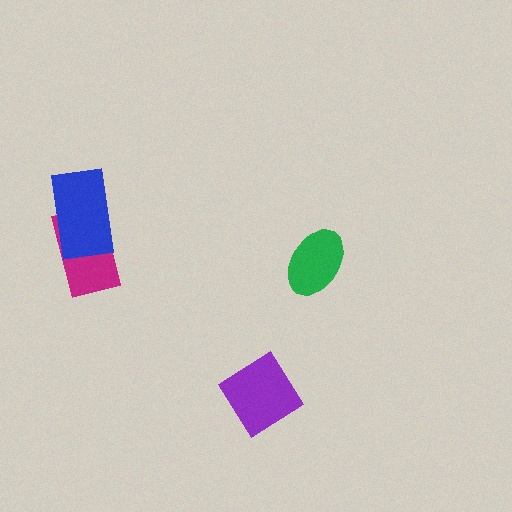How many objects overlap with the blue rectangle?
1 object overlaps with the blue rectangle.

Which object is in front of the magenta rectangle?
The blue rectangle is in front of the magenta rectangle.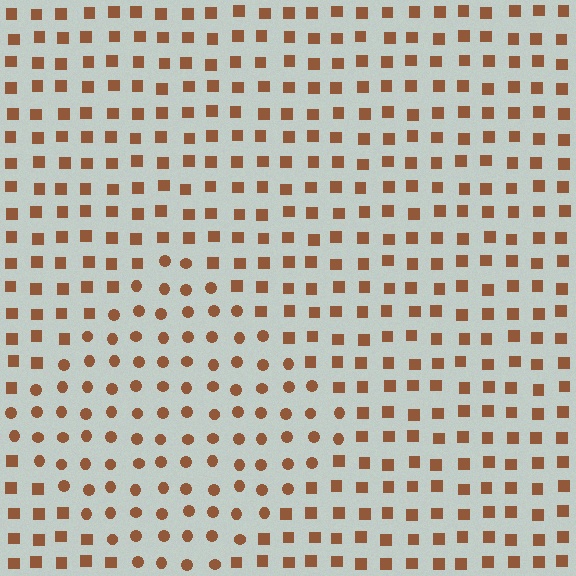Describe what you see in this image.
The image is filled with small brown elements arranged in a uniform grid. A diamond-shaped region contains circles, while the surrounding area contains squares. The boundary is defined purely by the change in element shape.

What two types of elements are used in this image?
The image uses circles inside the diamond region and squares outside it.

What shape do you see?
I see a diamond.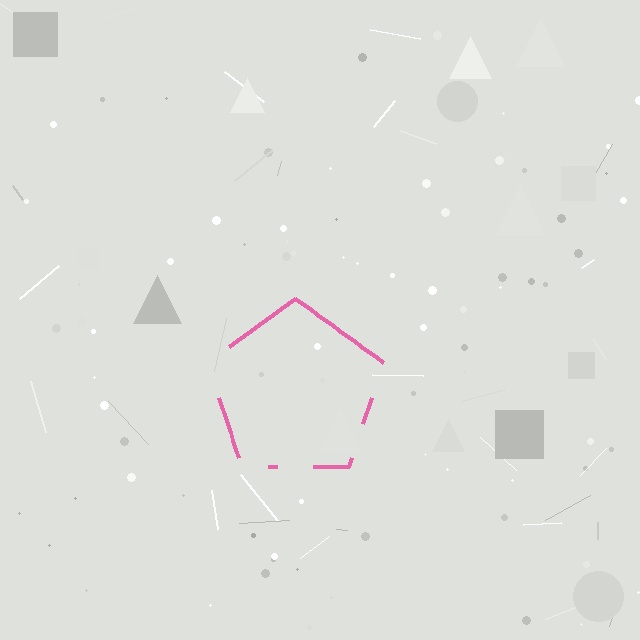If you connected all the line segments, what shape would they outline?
They would outline a pentagon.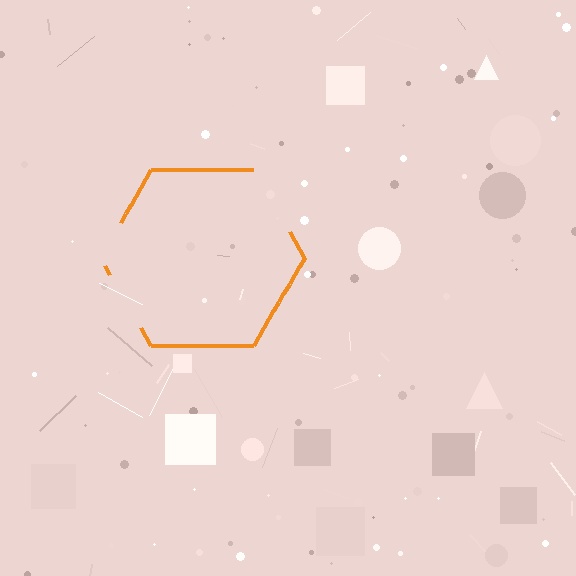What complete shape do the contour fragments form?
The contour fragments form a hexagon.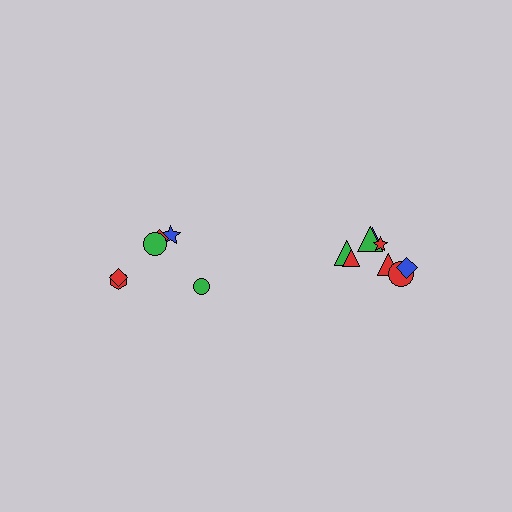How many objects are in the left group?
There are 6 objects.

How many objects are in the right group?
There are 8 objects.